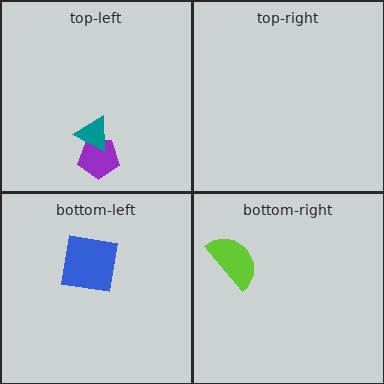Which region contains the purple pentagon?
The top-left region.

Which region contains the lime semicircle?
The bottom-right region.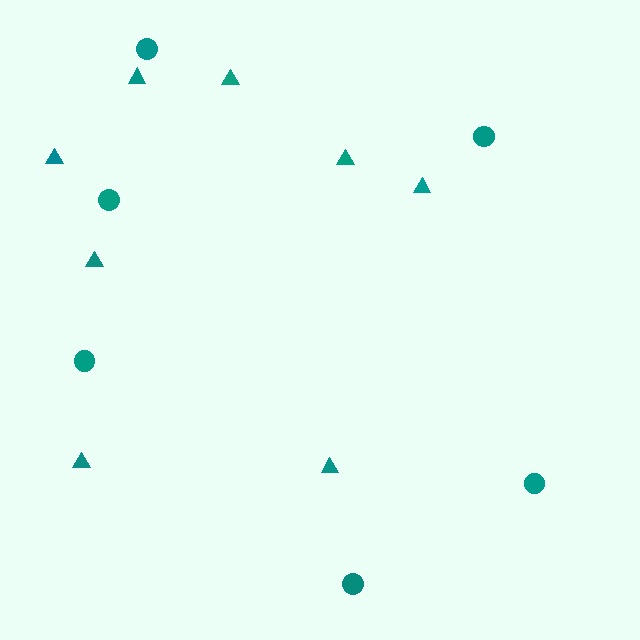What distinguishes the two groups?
There are 2 groups: one group of triangles (8) and one group of circles (6).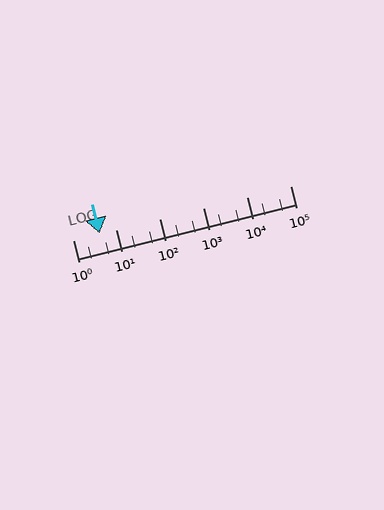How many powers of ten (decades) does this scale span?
The scale spans 5 decades, from 1 to 100000.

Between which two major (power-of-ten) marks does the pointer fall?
The pointer is between 1 and 10.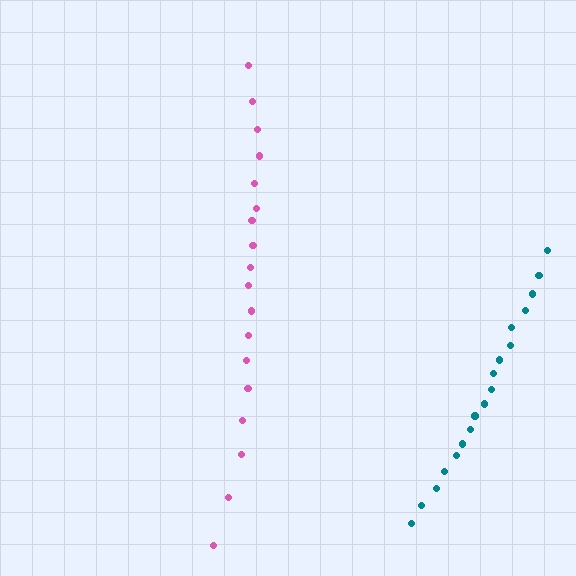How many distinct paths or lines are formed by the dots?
There are 2 distinct paths.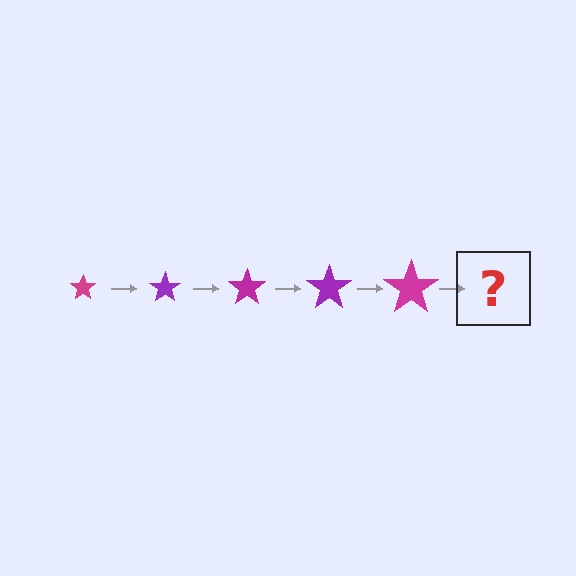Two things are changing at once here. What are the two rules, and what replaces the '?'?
The two rules are that the star grows larger each step and the color cycles through magenta and purple. The '?' should be a purple star, larger than the previous one.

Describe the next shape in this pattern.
It should be a purple star, larger than the previous one.